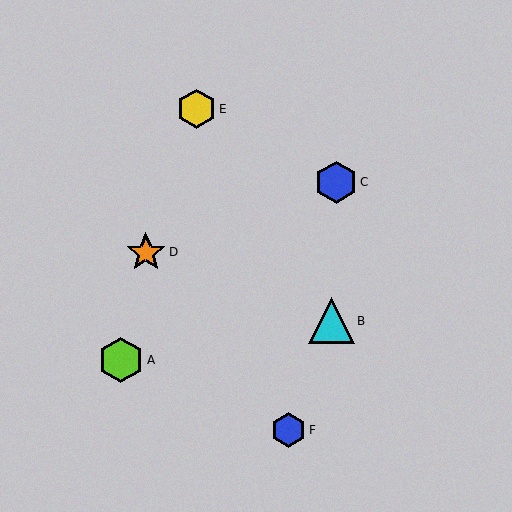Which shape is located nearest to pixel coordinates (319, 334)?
The cyan triangle (labeled B) at (331, 321) is nearest to that location.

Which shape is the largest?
The cyan triangle (labeled B) is the largest.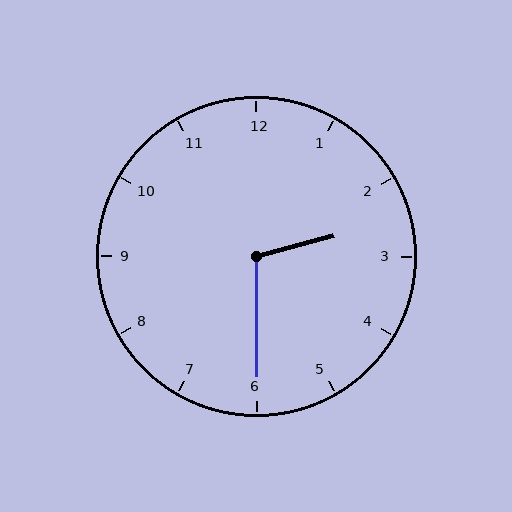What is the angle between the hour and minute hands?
Approximately 105 degrees.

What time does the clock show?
2:30.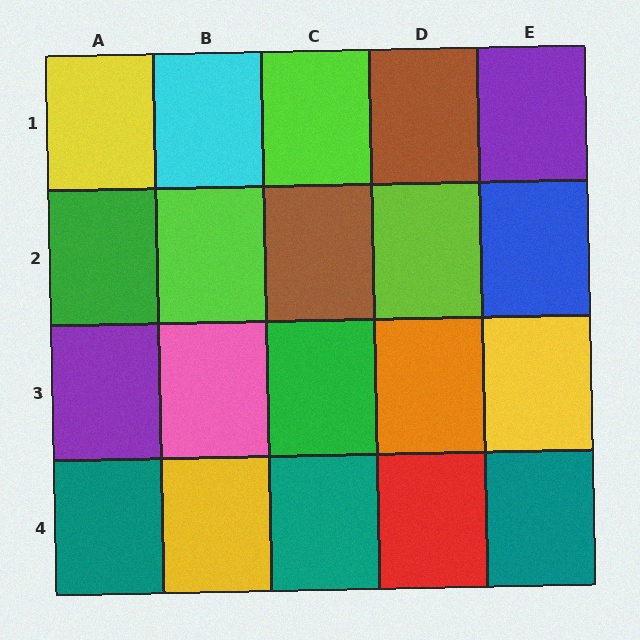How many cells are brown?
2 cells are brown.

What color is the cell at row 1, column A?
Yellow.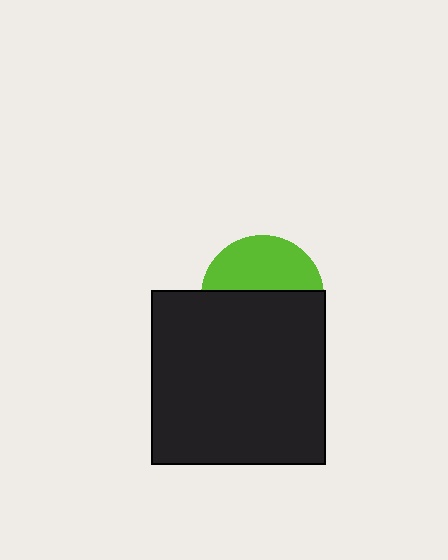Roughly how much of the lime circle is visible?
A small part of it is visible (roughly 43%).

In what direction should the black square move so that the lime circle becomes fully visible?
The black square should move down. That is the shortest direction to clear the overlap and leave the lime circle fully visible.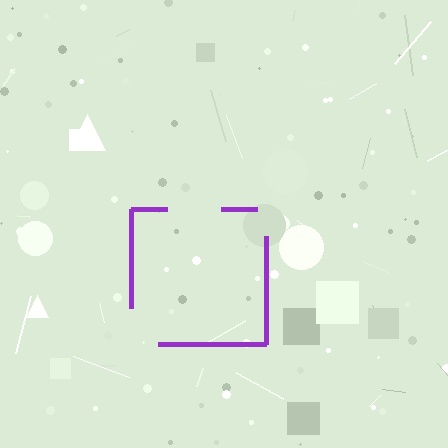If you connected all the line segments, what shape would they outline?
They would outline a square.